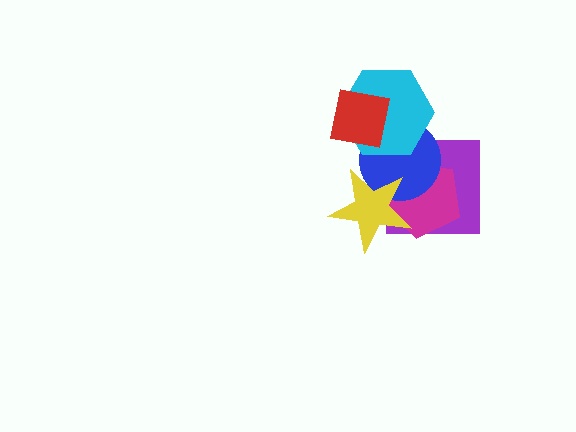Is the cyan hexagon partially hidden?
Yes, it is partially covered by another shape.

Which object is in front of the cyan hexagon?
The red square is in front of the cyan hexagon.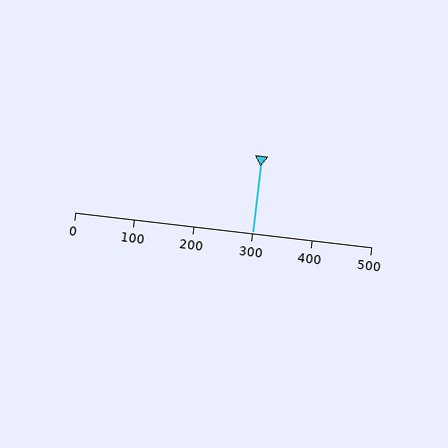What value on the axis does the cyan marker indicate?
The marker indicates approximately 300.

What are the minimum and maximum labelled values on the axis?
The axis runs from 0 to 500.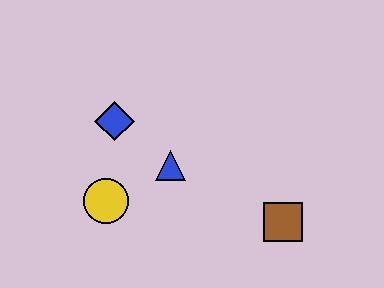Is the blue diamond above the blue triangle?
Yes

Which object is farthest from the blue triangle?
The brown square is farthest from the blue triangle.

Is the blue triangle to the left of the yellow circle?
No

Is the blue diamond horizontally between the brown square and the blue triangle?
No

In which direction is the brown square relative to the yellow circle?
The brown square is to the right of the yellow circle.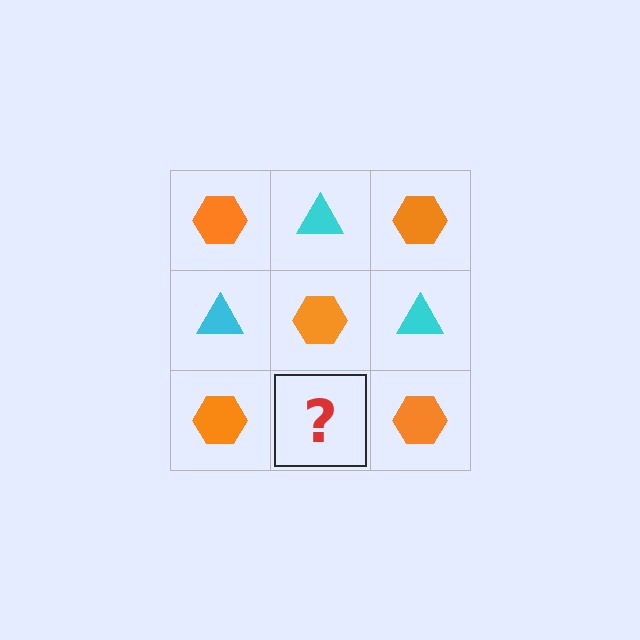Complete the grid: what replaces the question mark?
The question mark should be replaced with a cyan triangle.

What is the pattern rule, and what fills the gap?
The rule is that it alternates orange hexagon and cyan triangle in a checkerboard pattern. The gap should be filled with a cyan triangle.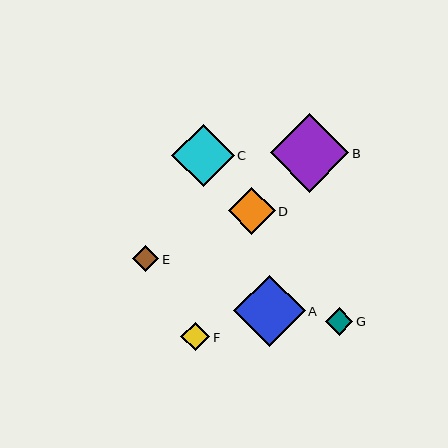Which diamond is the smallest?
Diamond E is the smallest with a size of approximately 26 pixels.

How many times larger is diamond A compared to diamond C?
Diamond A is approximately 1.1 times the size of diamond C.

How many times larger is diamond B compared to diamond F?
Diamond B is approximately 2.7 times the size of diamond F.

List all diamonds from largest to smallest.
From largest to smallest: B, A, C, D, F, G, E.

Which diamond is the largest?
Diamond B is the largest with a size of approximately 79 pixels.